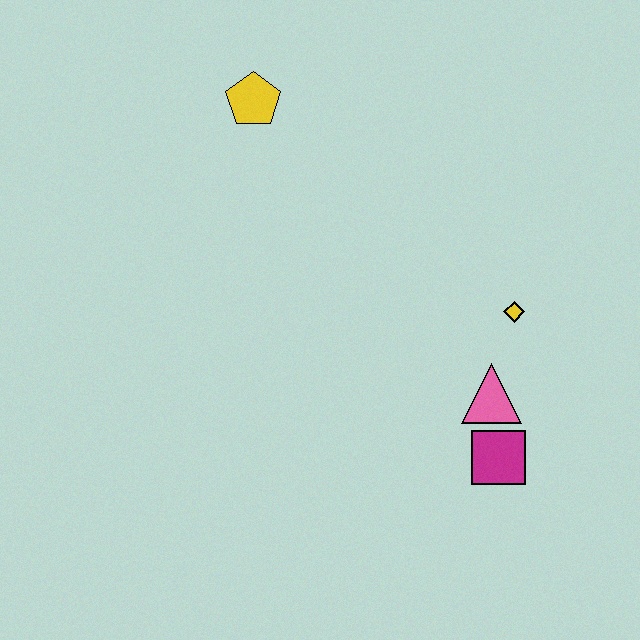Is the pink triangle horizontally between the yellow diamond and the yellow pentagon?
Yes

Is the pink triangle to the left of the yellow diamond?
Yes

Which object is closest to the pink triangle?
The magenta square is closest to the pink triangle.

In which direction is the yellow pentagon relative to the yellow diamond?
The yellow pentagon is to the left of the yellow diamond.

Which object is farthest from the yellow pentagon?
The magenta square is farthest from the yellow pentagon.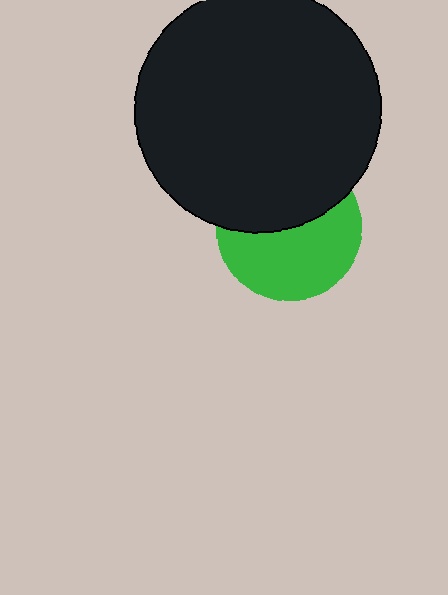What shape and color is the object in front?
The object in front is a black circle.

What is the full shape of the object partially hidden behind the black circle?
The partially hidden object is a green circle.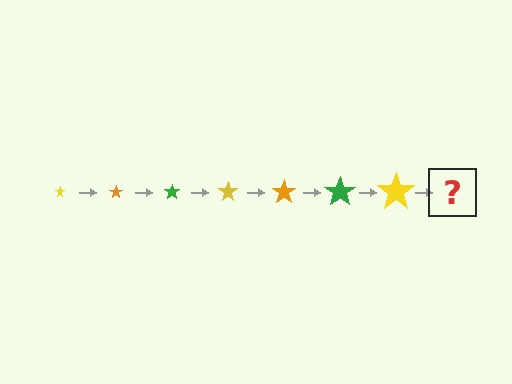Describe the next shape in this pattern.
It should be an orange star, larger than the previous one.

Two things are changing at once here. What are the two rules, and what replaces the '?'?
The two rules are that the star grows larger each step and the color cycles through yellow, orange, and green. The '?' should be an orange star, larger than the previous one.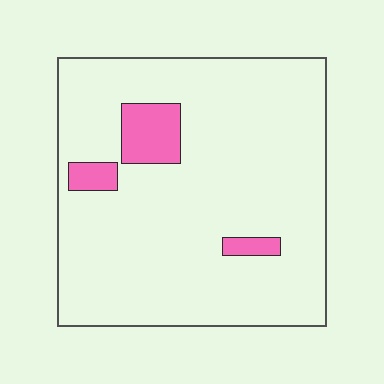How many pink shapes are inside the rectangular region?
3.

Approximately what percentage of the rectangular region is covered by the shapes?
Approximately 10%.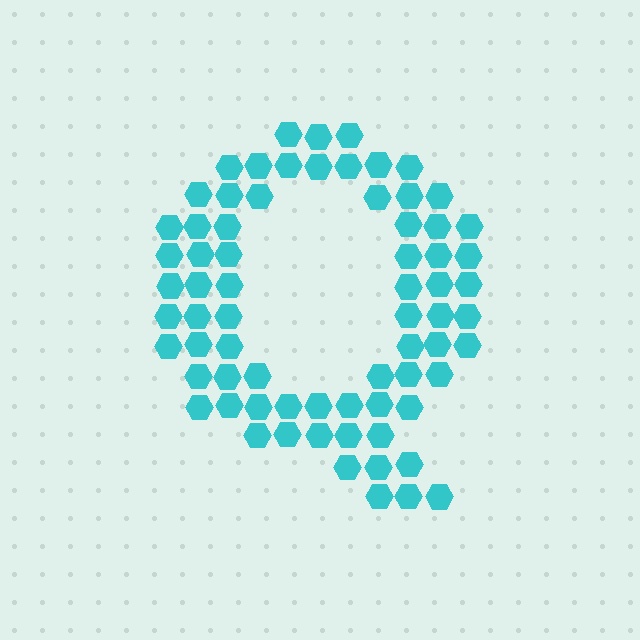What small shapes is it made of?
It is made of small hexagons.